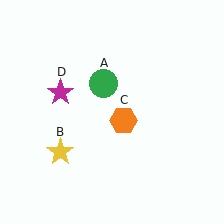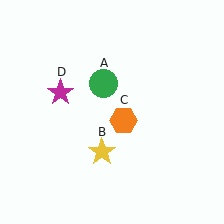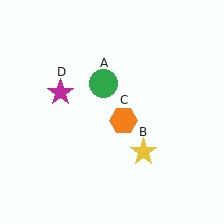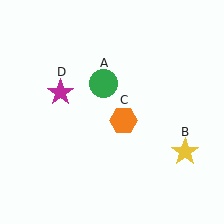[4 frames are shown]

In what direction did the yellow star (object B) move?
The yellow star (object B) moved right.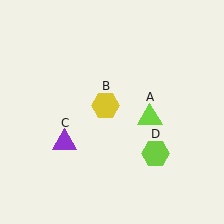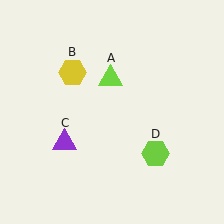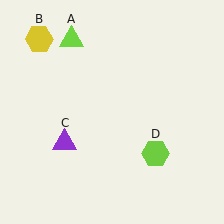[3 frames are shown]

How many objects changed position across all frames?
2 objects changed position: lime triangle (object A), yellow hexagon (object B).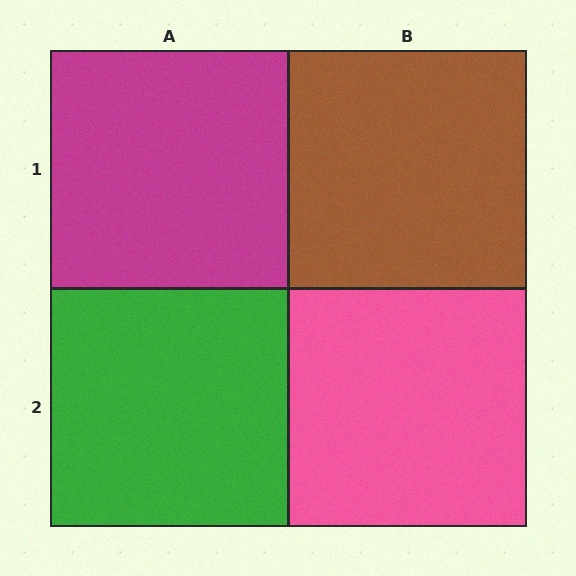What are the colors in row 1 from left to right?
Magenta, brown.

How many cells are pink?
1 cell is pink.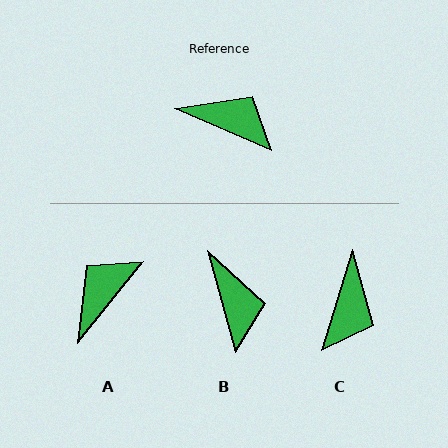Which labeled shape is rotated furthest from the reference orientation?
C, about 83 degrees away.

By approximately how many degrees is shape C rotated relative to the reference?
Approximately 83 degrees clockwise.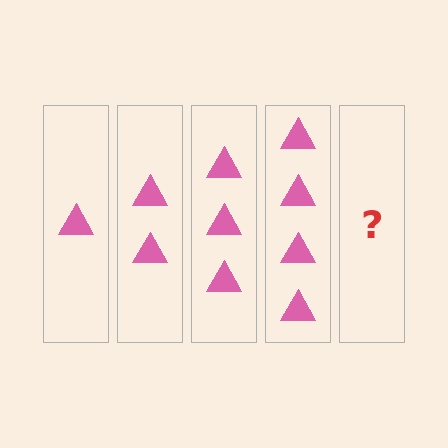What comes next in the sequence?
The next element should be 5 triangles.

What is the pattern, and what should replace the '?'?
The pattern is that each step adds one more triangle. The '?' should be 5 triangles.